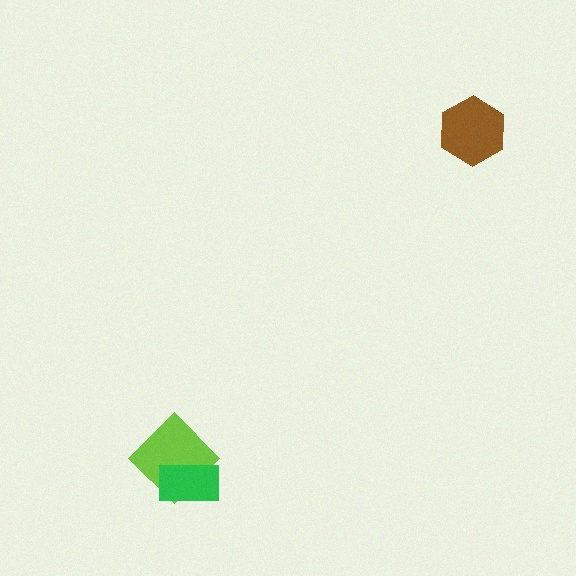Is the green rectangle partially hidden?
No, no other shape covers it.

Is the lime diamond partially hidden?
Yes, it is partially covered by another shape.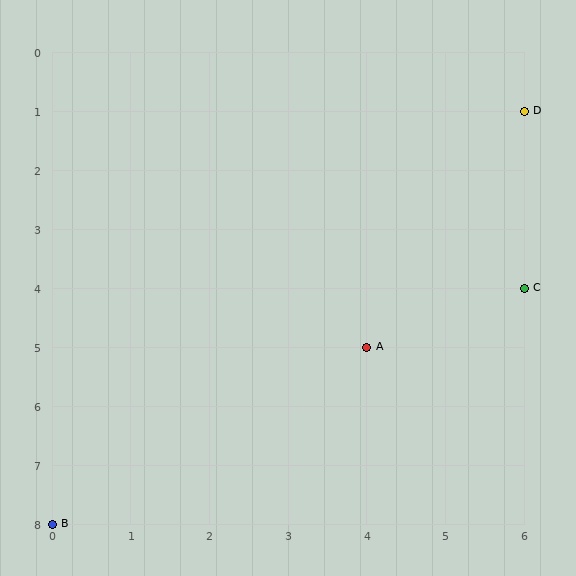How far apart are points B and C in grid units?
Points B and C are 6 columns and 4 rows apart (about 7.2 grid units diagonally).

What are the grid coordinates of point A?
Point A is at grid coordinates (4, 5).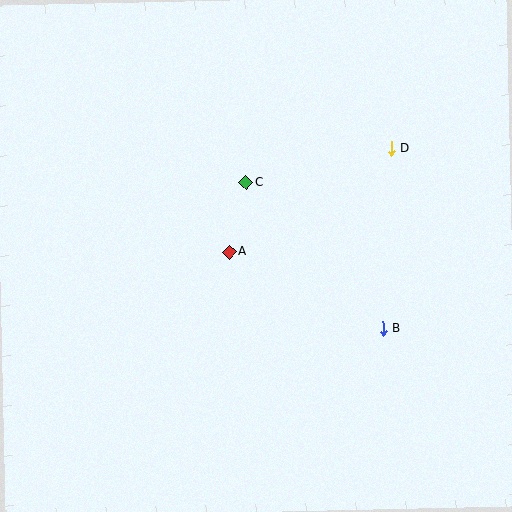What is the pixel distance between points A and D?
The distance between A and D is 192 pixels.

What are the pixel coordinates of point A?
Point A is at (229, 252).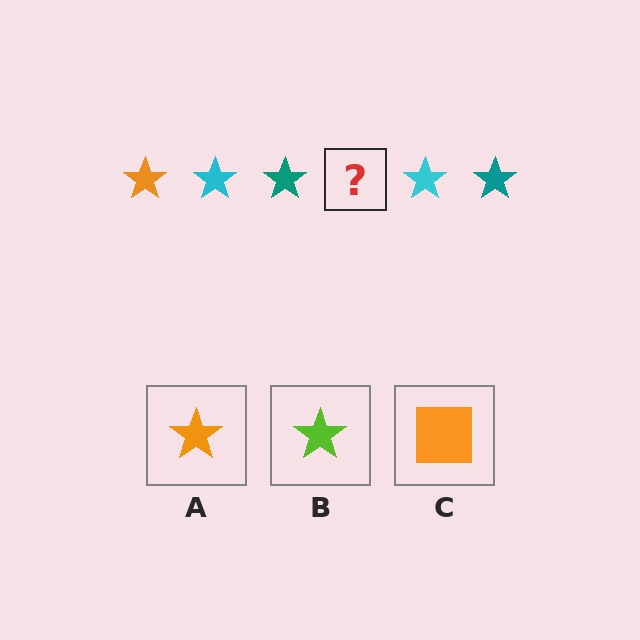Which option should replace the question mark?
Option A.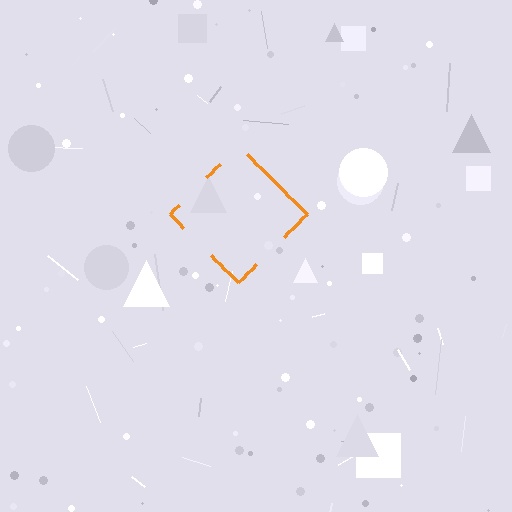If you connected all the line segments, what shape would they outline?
They would outline a diamond.